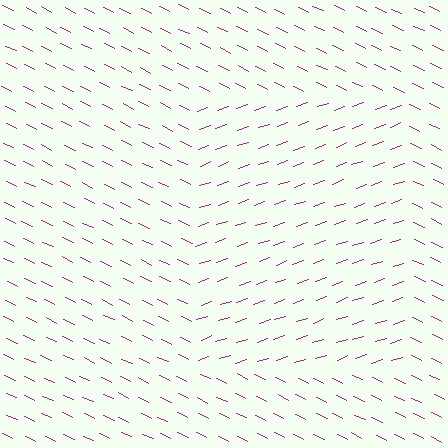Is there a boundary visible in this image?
Yes, there is a texture boundary formed by a change in line orientation.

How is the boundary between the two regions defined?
The boundary is defined purely by a change in line orientation (approximately 45 degrees difference). All lines are the same color and thickness.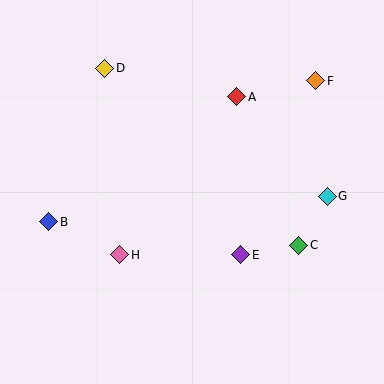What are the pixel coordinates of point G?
Point G is at (327, 196).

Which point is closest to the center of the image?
Point E at (241, 255) is closest to the center.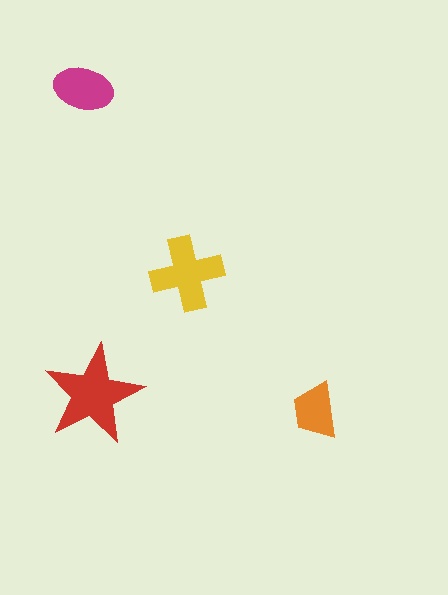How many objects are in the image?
There are 4 objects in the image.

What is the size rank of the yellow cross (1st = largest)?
2nd.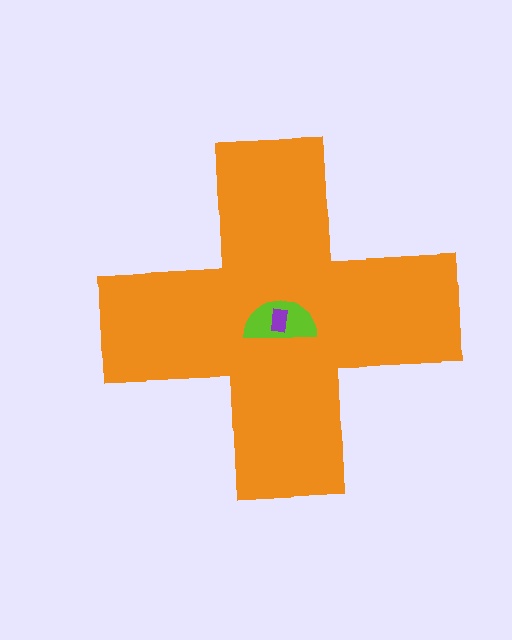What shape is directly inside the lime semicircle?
The purple rectangle.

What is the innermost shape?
The purple rectangle.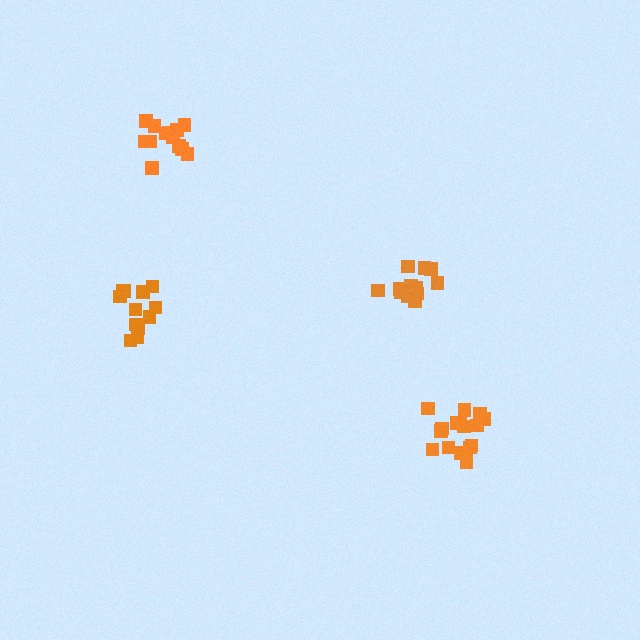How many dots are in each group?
Group 1: 13 dots, Group 2: 14 dots, Group 3: 17 dots, Group 4: 13 dots (57 total).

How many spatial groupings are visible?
There are 4 spatial groupings.